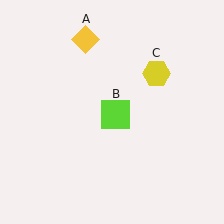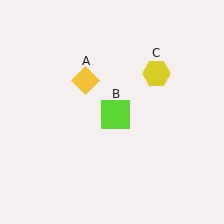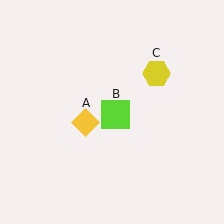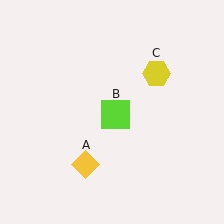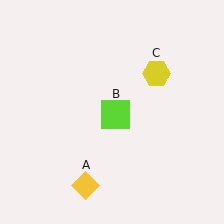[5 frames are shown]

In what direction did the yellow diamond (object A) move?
The yellow diamond (object A) moved down.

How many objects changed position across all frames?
1 object changed position: yellow diamond (object A).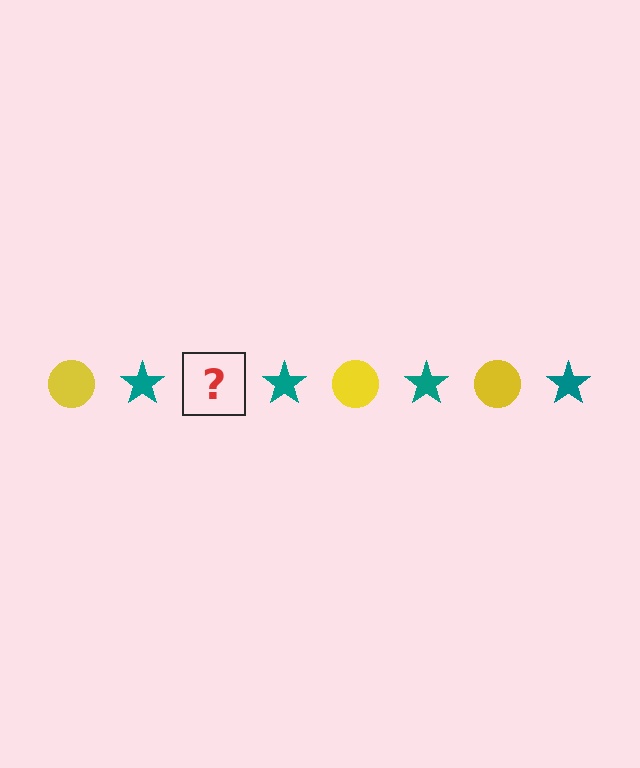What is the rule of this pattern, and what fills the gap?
The rule is that the pattern alternates between yellow circle and teal star. The gap should be filled with a yellow circle.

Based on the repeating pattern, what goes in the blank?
The blank should be a yellow circle.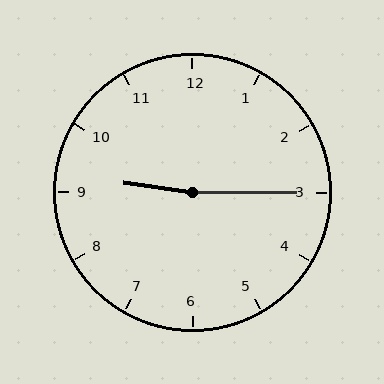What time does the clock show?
9:15.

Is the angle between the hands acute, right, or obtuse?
It is obtuse.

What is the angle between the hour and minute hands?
Approximately 172 degrees.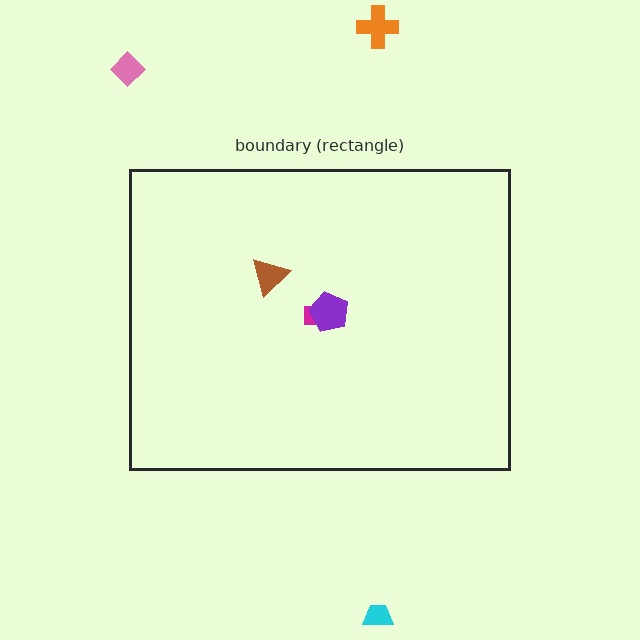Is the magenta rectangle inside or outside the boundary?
Inside.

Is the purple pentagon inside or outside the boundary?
Inside.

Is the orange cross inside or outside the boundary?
Outside.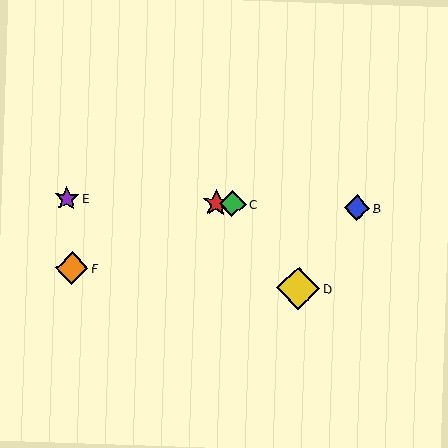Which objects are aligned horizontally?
Objects A, B, C, E are aligned horizontally.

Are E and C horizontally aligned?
Yes, both are at y≈198.